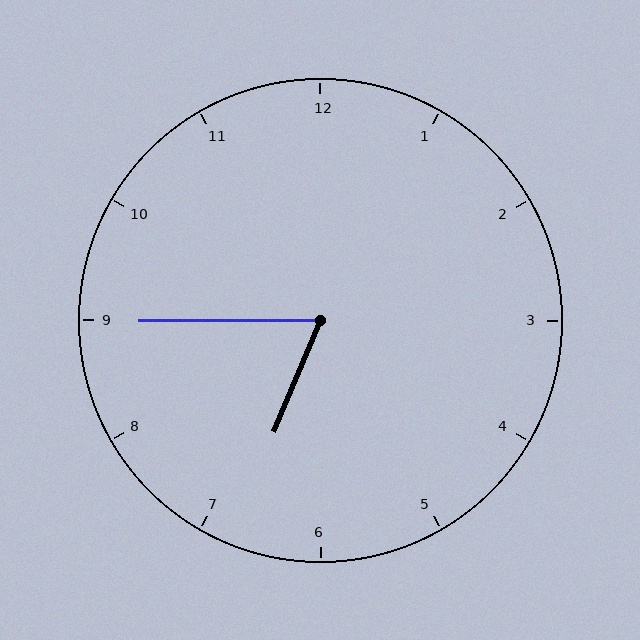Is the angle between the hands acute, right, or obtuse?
It is acute.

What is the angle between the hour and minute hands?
Approximately 68 degrees.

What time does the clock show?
6:45.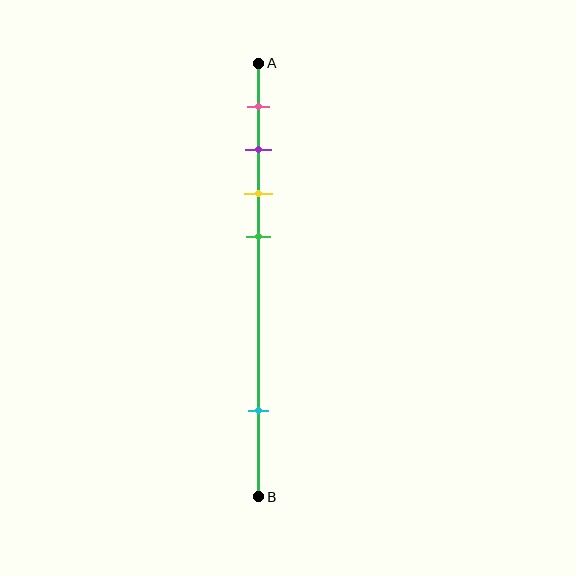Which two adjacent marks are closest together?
The purple and yellow marks are the closest adjacent pair.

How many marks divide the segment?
There are 5 marks dividing the segment.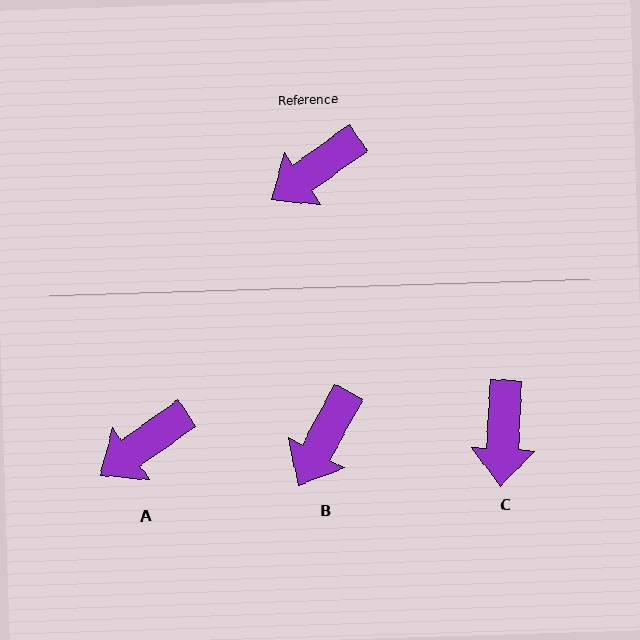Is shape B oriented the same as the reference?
No, it is off by about 26 degrees.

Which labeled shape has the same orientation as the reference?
A.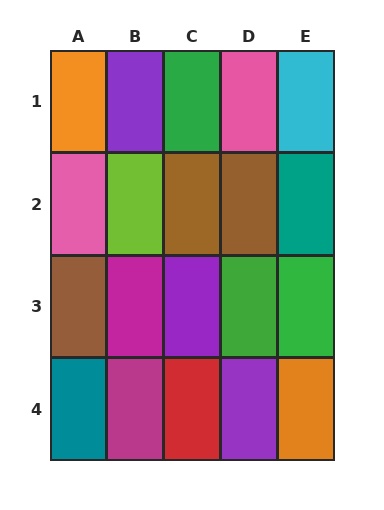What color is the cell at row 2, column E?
Teal.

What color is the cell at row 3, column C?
Purple.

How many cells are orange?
2 cells are orange.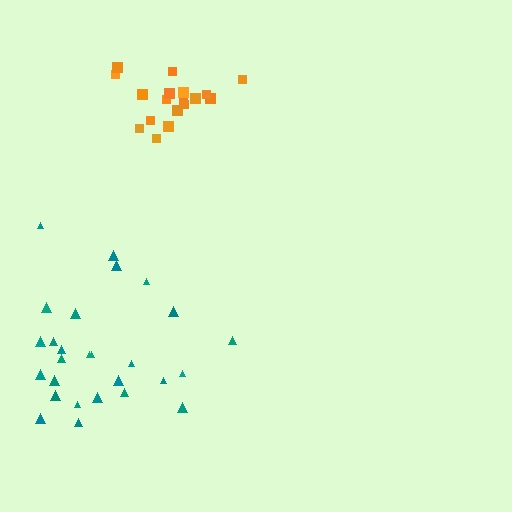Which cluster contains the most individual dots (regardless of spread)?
Teal (28).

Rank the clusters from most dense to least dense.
orange, teal.